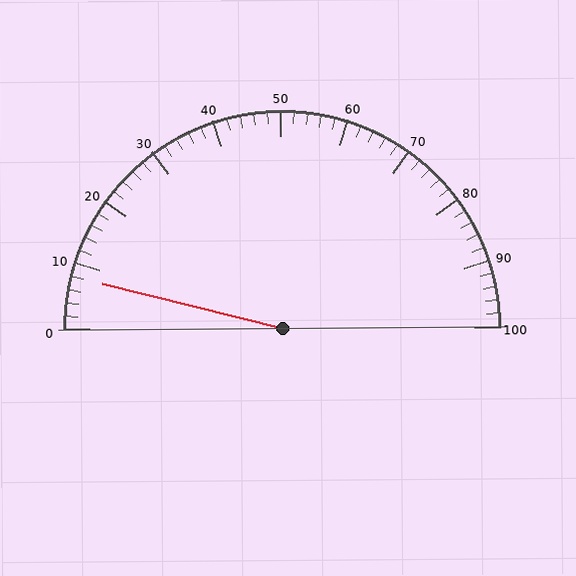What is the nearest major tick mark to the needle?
The nearest major tick mark is 10.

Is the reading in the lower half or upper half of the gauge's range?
The reading is in the lower half of the range (0 to 100).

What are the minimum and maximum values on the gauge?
The gauge ranges from 0 to 100.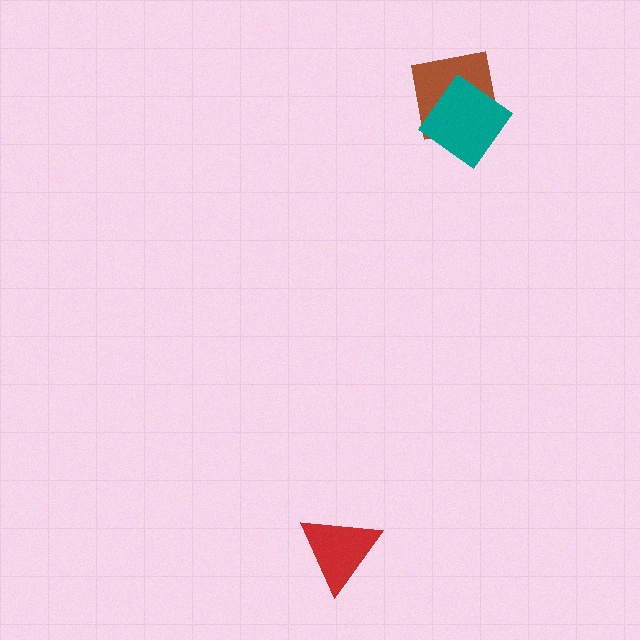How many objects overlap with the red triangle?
0 objects overlap with the red triangle.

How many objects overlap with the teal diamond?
1 object overlaps with the teal diamond.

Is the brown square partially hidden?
Yes, it is partially covered by another shape.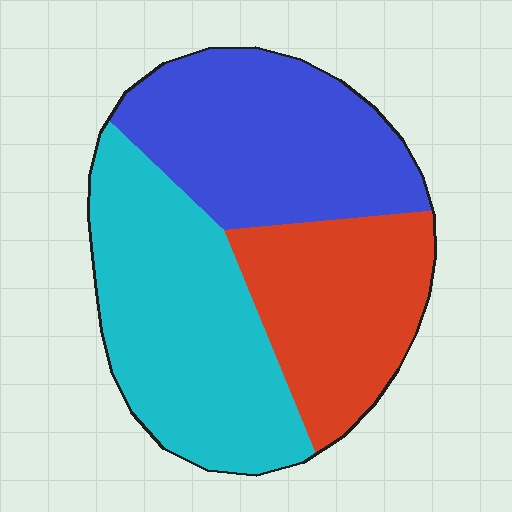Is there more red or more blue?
Blue.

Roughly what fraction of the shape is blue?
Blue covers about 35% of the shape.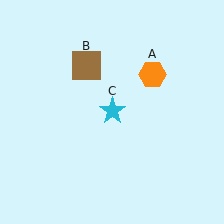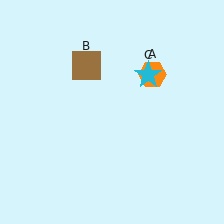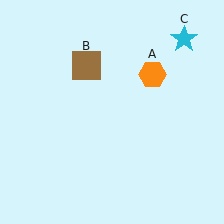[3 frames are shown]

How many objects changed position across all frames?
1 object changed position: cyan star (object C).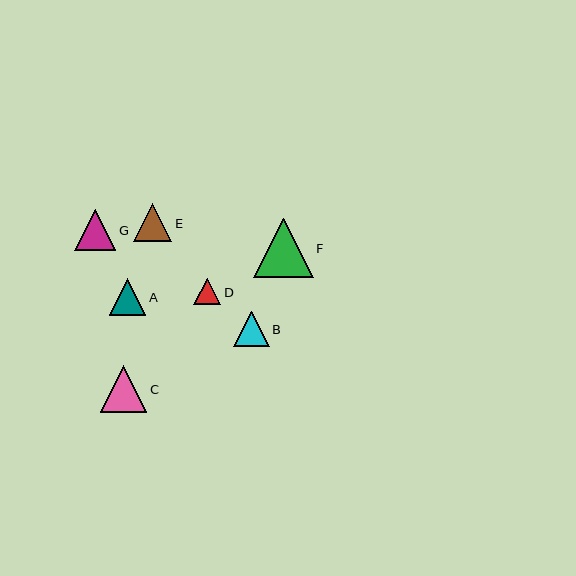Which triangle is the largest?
Triangle F is the largest with a size of approximately 59 pixels.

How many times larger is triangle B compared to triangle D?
Triangle B is approximately 1.3 times the size of triangle D.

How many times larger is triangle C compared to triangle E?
Triangle C is approximately 1.2 times the size of triangle E.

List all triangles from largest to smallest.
From largest to smallest: F, C, G, E, A, B, D.